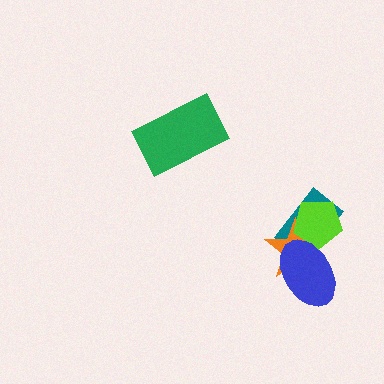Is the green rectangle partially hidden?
No, no other shape covers it.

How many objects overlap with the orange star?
3 objects overlap with the orange star.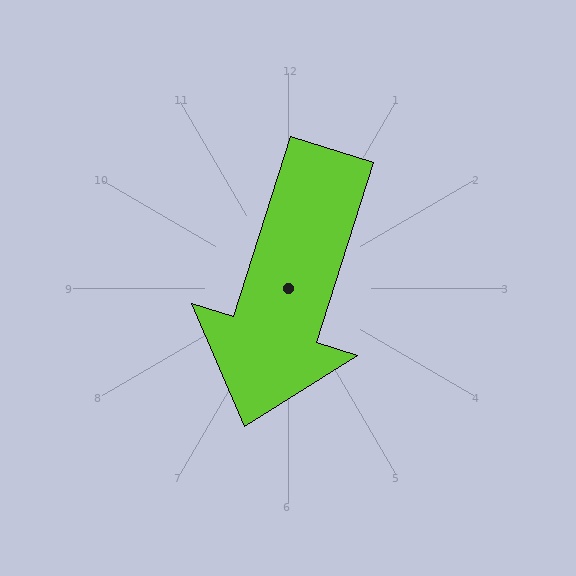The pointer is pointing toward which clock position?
Roughly 7 o'clock.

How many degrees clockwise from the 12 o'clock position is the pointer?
Approximately 198 degrees.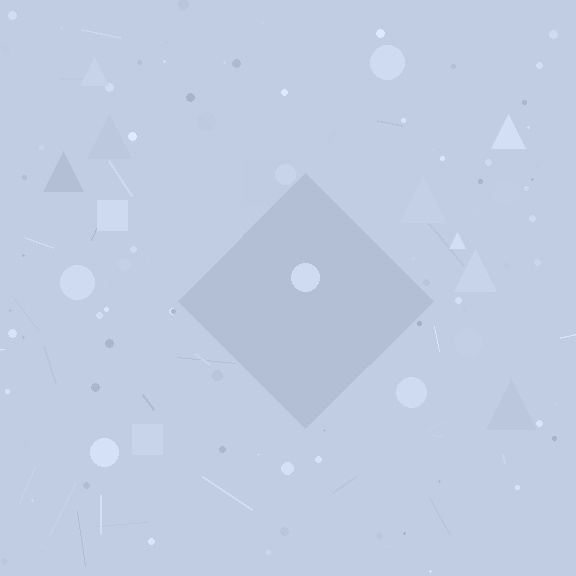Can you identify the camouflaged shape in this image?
The camouflaged shape is a diamond.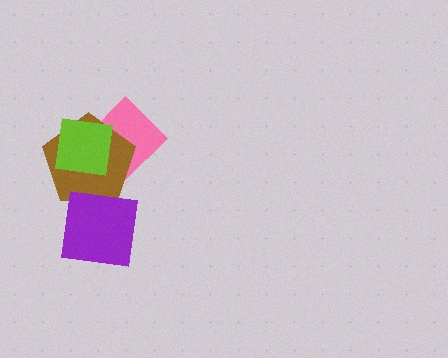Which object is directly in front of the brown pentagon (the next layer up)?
The lime square is directly in front of the brown pentagon.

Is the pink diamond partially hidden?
Yes, it is partially covered by another shape.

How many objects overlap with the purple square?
1 object overlaps with the purple square.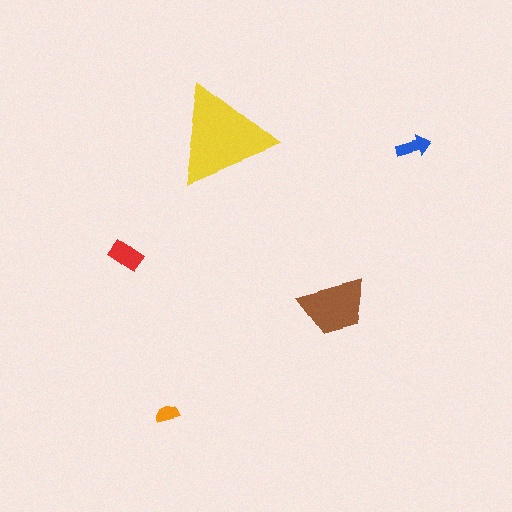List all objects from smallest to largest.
The orange semicircle, the blue arrow, the red rectangle, the brown trapezoid, the yellow triangle.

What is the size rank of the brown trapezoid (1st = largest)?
2nd.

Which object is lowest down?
The orange semicircle is bottommost.